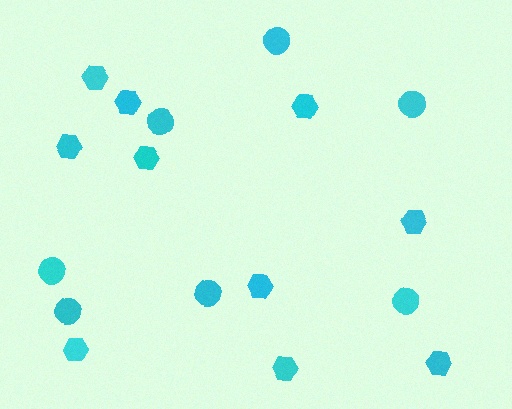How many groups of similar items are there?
There are 2 groups: one group of hexagons (10) and one group of circles (7).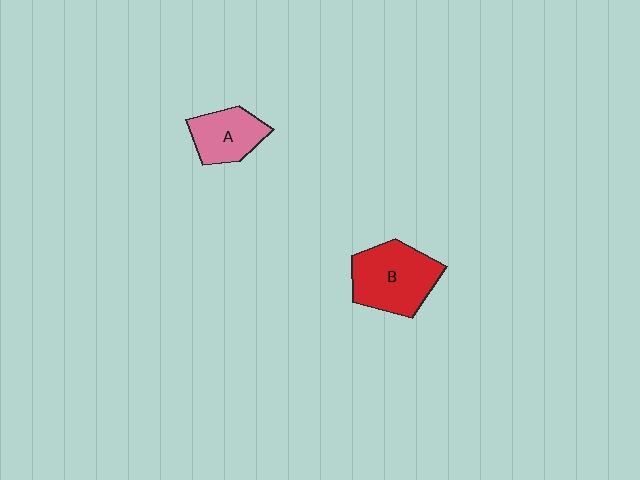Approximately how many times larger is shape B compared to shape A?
Approximately 1.5 times.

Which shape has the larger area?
Shape B (red).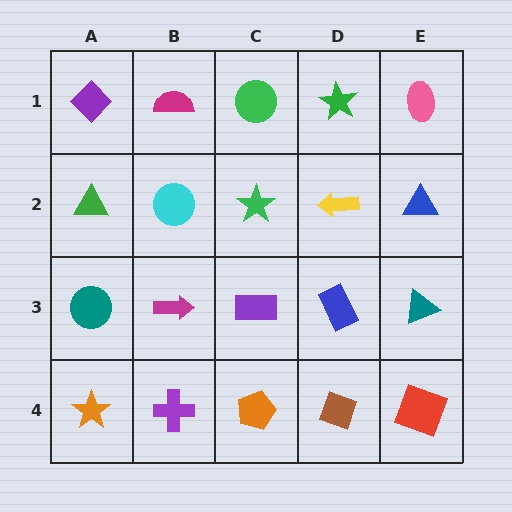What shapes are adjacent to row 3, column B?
A cyan circle (row 2, column B), a purple cross (row 4, column B), a teal circle (row 3, column A), a purple rectangle (row 3, column C).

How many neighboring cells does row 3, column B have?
4.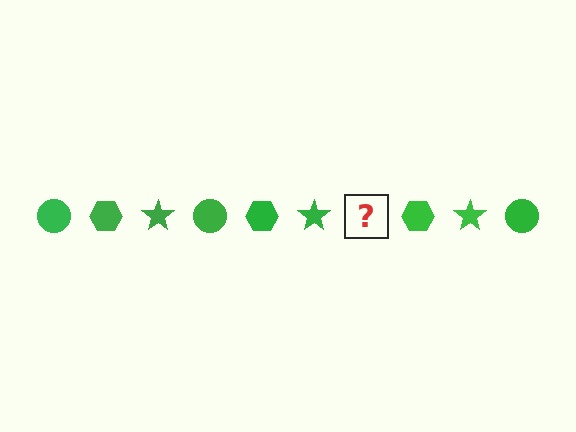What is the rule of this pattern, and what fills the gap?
The rule is that the pattern cycles through circle, hexagon, star shapes in green. The gap should be filled with a green circle.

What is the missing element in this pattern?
The missing element is a green circle.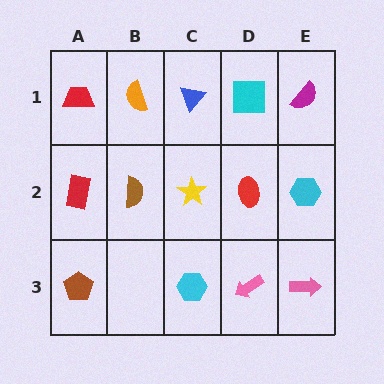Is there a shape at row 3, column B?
No, that cell is empty.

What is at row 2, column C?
A yellow star.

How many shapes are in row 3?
4 shapes.